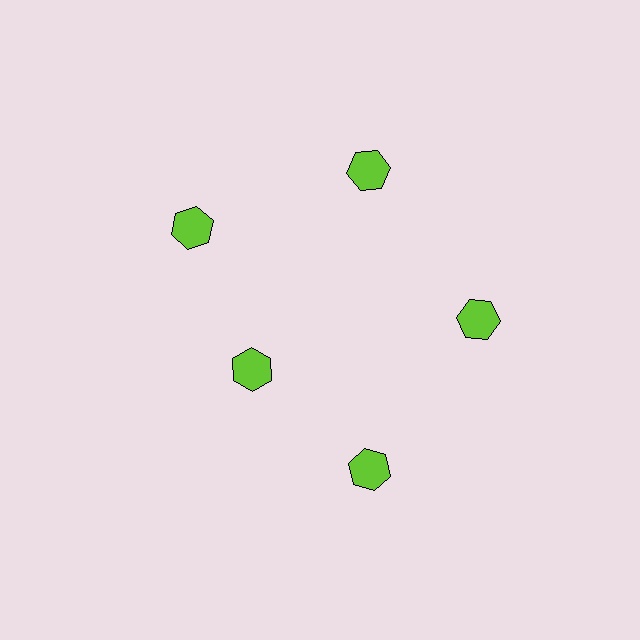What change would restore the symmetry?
The symmetry would be restored by moving it outward, back onto the ring so that all 5 hexagons sit at equal angles and equal distance from the center.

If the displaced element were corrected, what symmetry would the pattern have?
It would have 5-fold rotational symmetry — the pattern would map onto itself every 72 degrees.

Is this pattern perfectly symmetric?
No. The 5 lime hexagons are arranged in a ring, but one element near the 8 o'clock position is pulled inward toward the center, breaking the 5-fold rotational symmetry.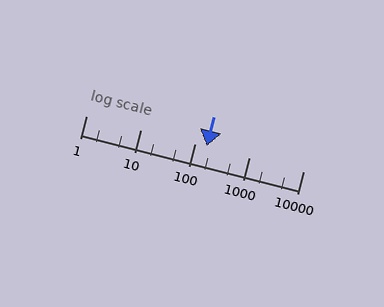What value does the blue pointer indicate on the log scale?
The pointer indicates approximately 170.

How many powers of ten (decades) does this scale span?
The scale spans 4 decades, from 1 to 10000.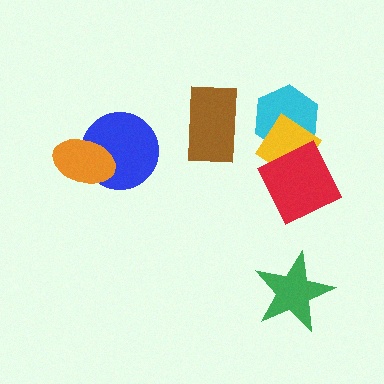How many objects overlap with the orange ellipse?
1 object overlaps with the orange ellipse.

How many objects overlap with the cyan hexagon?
2 objects overlap with the cyan hexagon.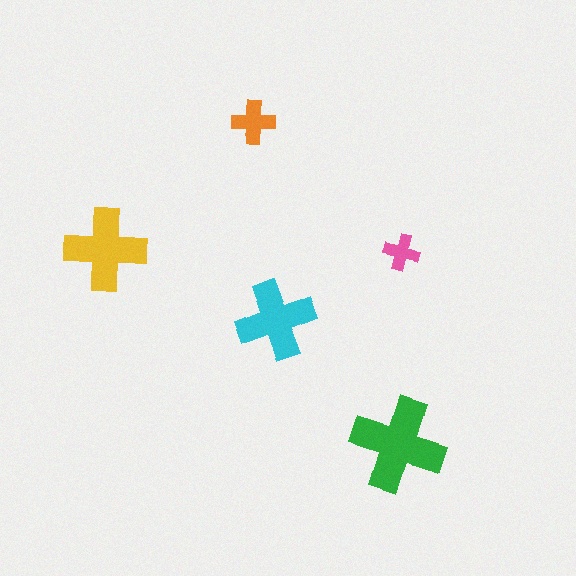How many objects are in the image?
There are 5 objects in the image.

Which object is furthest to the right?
The green cross is rightmost.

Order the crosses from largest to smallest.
the green one, the yellow one, the cyan one, the orange one, the pink one.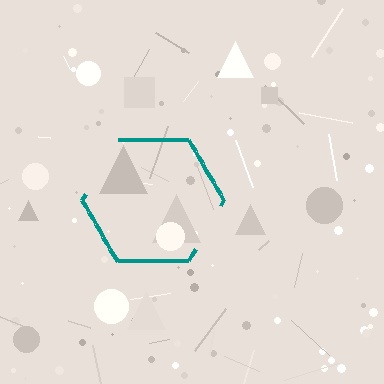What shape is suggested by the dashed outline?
The dashed outline suggests a hexagon.